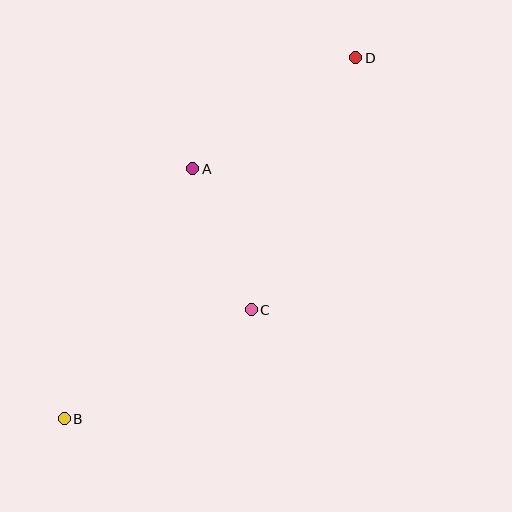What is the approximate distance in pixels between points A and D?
The distance between A and D is approximately 198 pixels.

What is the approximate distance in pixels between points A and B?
The distance between A and B is approximately 281 pixels.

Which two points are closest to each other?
Points A and C are closest to each other.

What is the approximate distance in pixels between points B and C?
The distance between B and C is approximately 216 pixels.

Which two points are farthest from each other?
Points B and D are farthest from each other.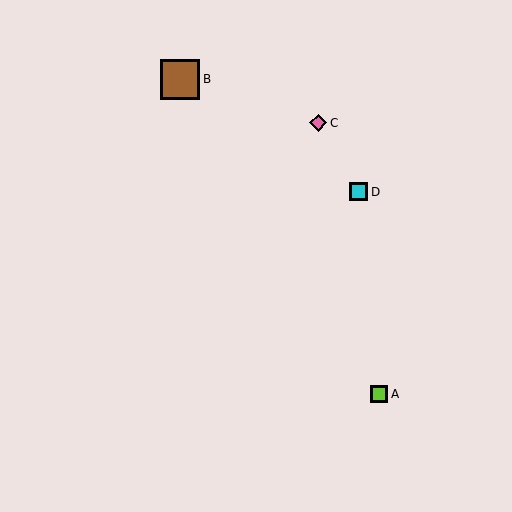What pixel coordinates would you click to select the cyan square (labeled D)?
Click at (359, 192) to select the cyan square D.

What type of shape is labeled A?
Shape A is a lime square.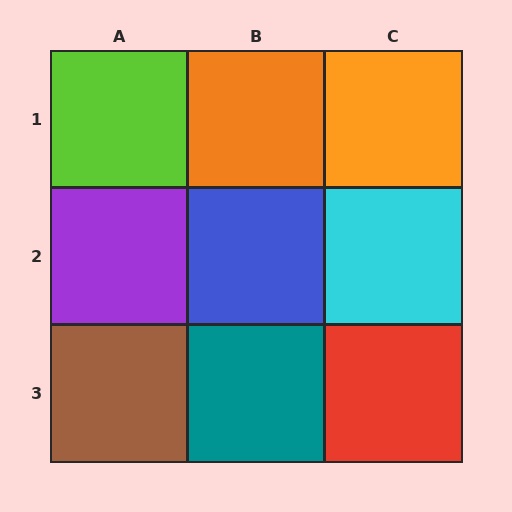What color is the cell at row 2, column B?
Blue.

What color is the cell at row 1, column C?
Orange.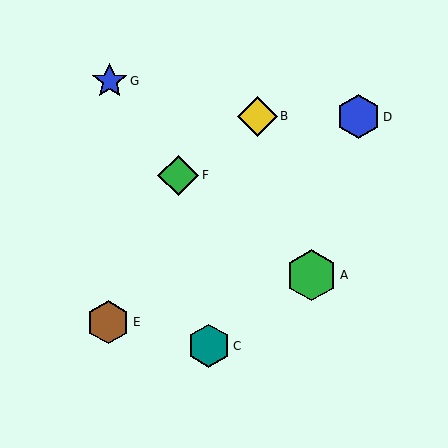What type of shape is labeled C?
Shape C is a teal hexagon.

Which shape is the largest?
The green hexagon (labeled A) is the largest.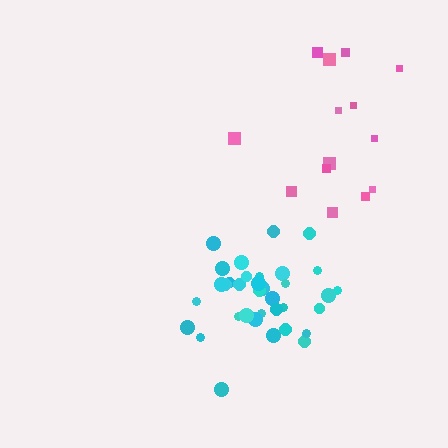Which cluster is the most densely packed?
Cyan.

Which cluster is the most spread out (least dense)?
Pink.